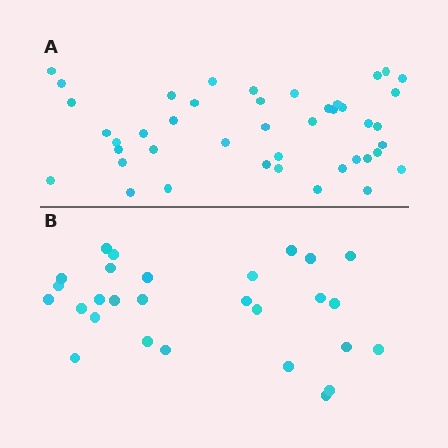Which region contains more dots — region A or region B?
Region A (the top region) has more dots.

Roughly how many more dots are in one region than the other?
Region A has approximately 15 more dots than region B.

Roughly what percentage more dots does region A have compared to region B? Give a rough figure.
About 55% more.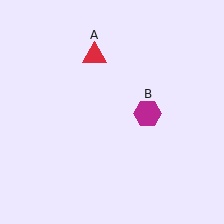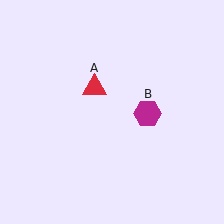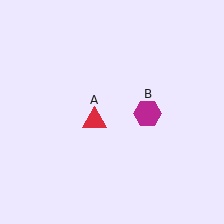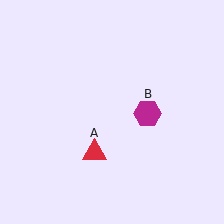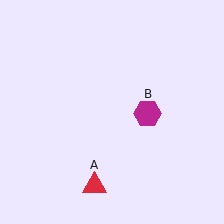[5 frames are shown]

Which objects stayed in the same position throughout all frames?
Magenta hexagon (object B) remained stationary.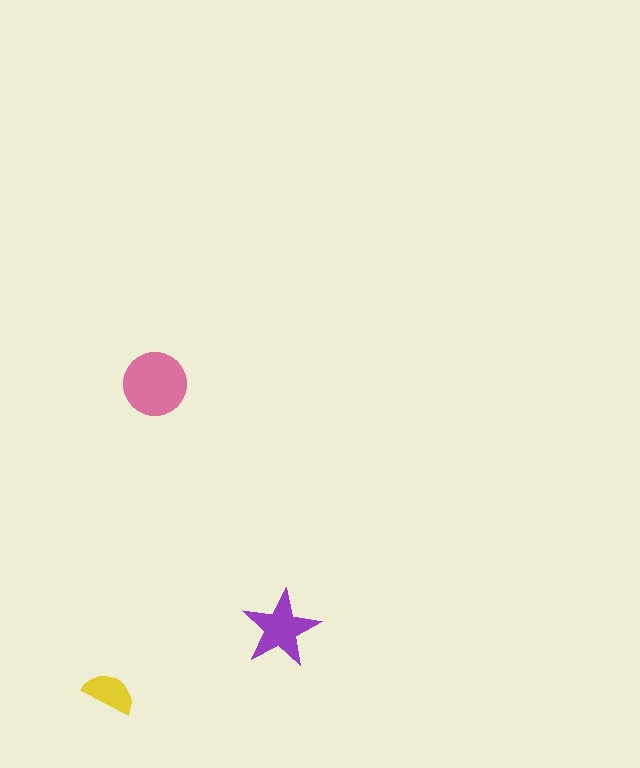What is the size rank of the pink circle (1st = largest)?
1st.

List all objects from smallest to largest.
The yellow semicircle, the purple star, the pink circle.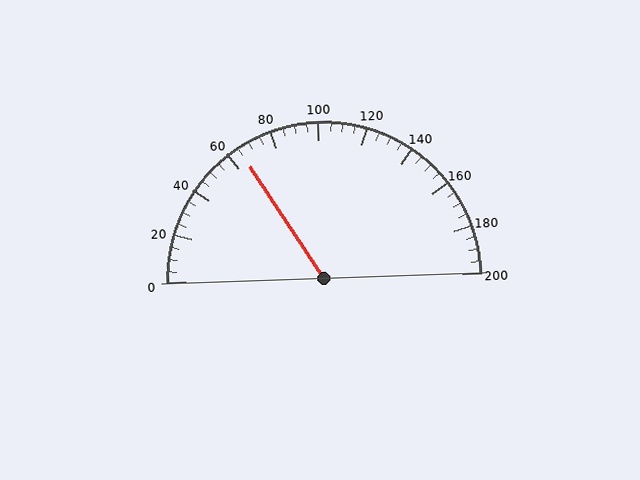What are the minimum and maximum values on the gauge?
The gauge ranges from 0 to 200.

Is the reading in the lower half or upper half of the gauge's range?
The reading is in the lower half of the range (0 to 200).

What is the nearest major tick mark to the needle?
The nearest major tick mark is 60.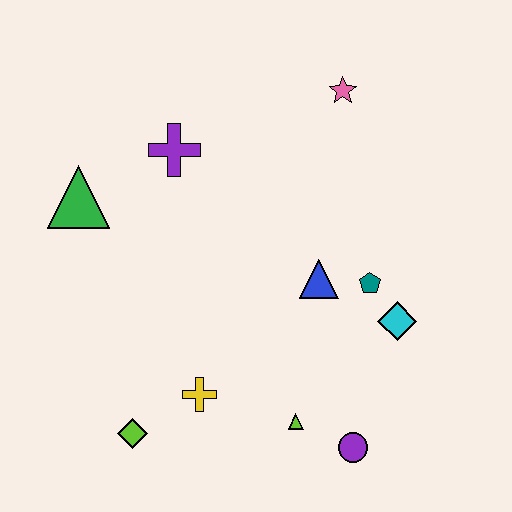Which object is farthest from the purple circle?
The green triangle is farthest from the purple circle.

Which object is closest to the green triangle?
The purple cross is closest to the green triangle.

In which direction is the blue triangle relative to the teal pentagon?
The blue triangle is to the left of the teal pentagon.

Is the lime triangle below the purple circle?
No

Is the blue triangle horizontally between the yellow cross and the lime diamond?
No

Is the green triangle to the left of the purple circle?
Yes